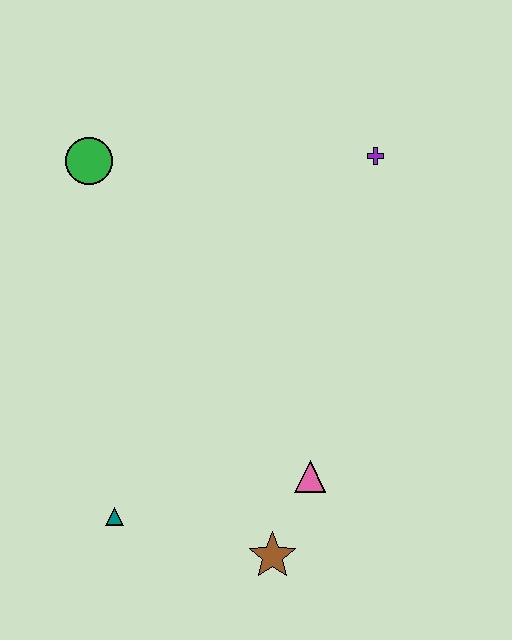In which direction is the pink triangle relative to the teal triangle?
The pink triangle is to the right of the teal triangle.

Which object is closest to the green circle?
The purple cross is closest to the green circle.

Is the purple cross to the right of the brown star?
Yes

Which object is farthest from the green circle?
The brown star is farthest from the green circle.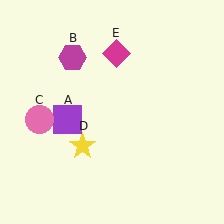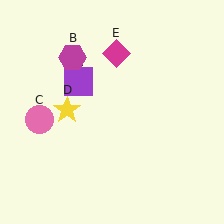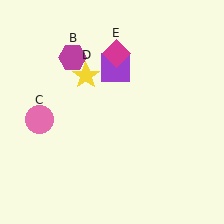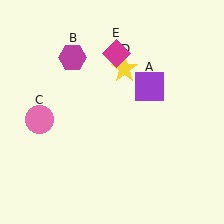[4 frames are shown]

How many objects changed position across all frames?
2 objects changed position: purple square (object A), yellow star (object D).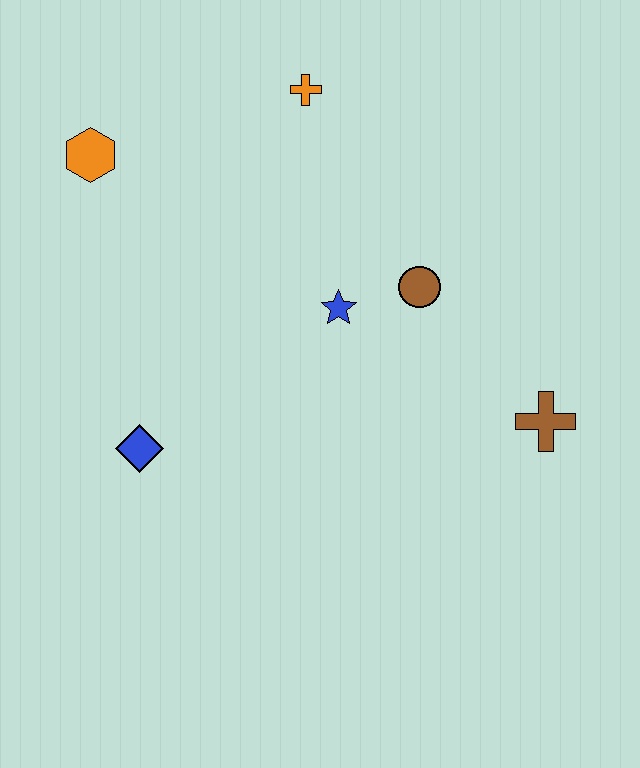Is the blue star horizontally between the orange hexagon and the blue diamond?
No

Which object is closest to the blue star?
The brown circle is closest to the blue star.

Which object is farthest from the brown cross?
The orange hexagon is farthest from the brown cross.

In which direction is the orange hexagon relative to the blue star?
The orange hexagon is to the left of the blue star.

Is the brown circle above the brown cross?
Yes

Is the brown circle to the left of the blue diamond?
No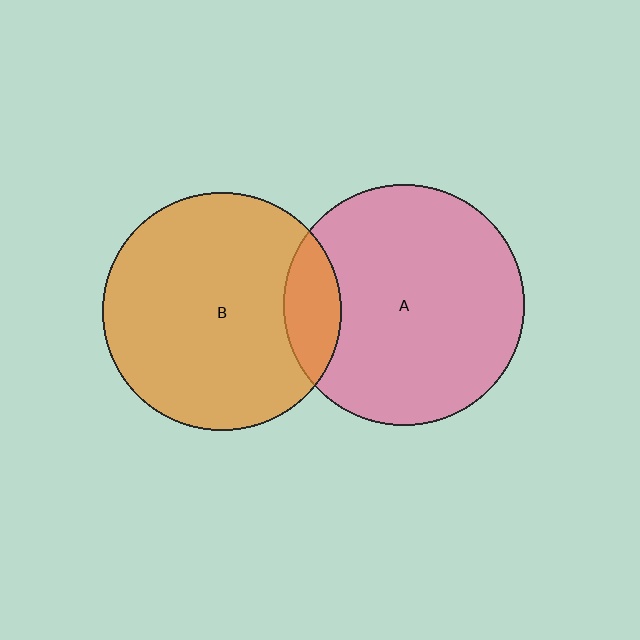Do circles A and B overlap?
Yes.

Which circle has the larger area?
Circle A (pink).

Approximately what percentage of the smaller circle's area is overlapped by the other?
Approximately 15%.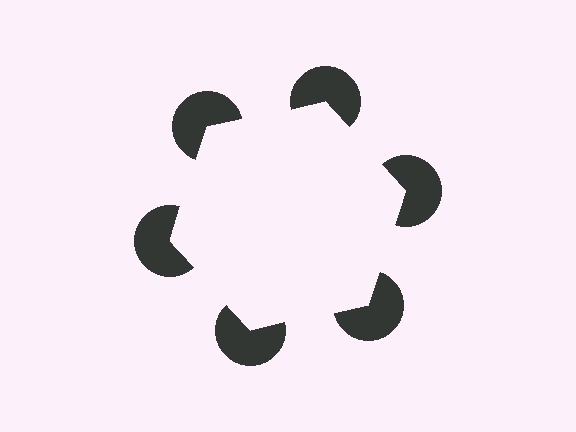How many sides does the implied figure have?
6 sides.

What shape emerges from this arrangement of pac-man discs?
An illusory hexagon — its edges are inferred from the aligned wedge cuts in the pac-man discs, not physically drawn.